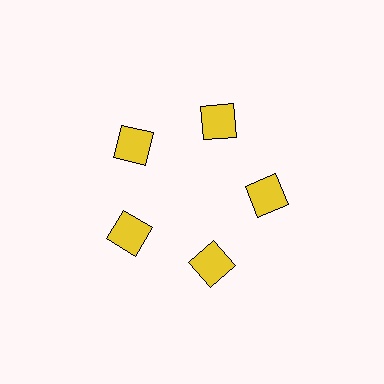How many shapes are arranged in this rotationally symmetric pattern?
There are 5 shapes, arranged in 5 groups of 1.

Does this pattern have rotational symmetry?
Yes, this pattern has 5-fold rotational symmetry. It looks the same after rotating 72 degrees around the center.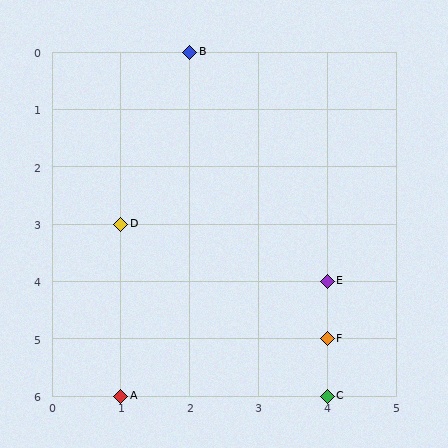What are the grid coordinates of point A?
Point A is at grid coordinates (1, 6).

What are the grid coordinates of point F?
Point F is at grid coordinates (4, 5).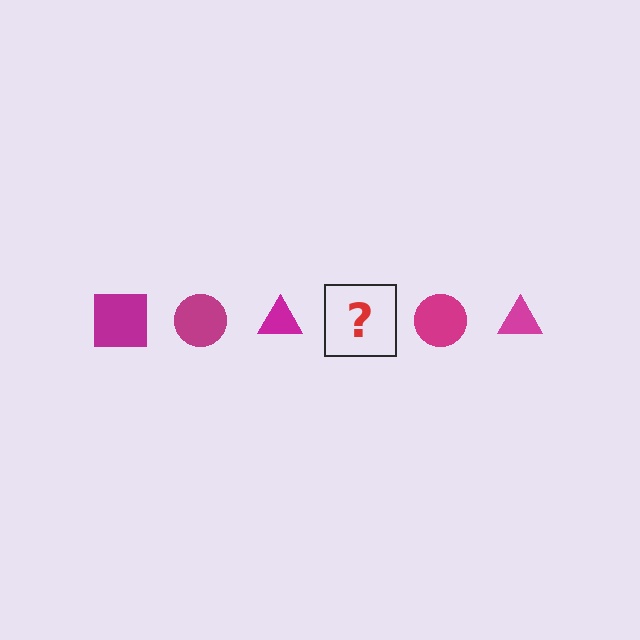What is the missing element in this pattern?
The missing element is a magenta square.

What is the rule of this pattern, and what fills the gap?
The rule is that the pattern cycles through square, circle, triangle shapes in magenta. The gap should be filled with a magenta square.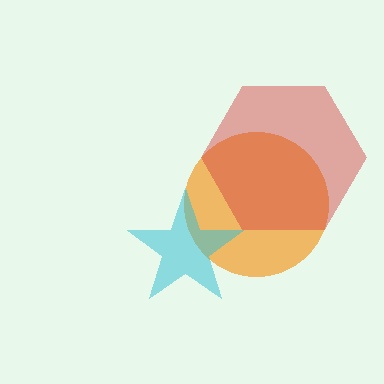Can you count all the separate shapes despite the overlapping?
Yes, there are 3 separate shapes.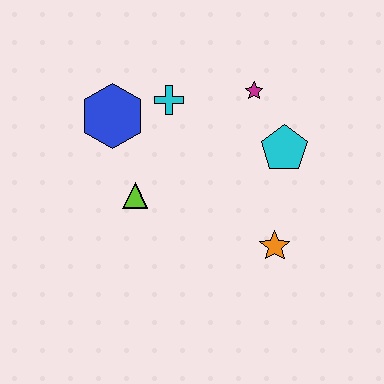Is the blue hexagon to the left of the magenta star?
Yes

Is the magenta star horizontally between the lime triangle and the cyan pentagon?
Yes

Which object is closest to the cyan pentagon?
The magenta star is closest to the cyan pentagon.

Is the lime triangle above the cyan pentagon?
No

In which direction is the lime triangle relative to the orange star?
The lime triangle is to the left of the orange star.